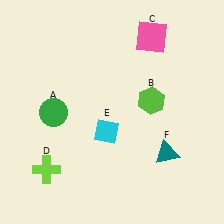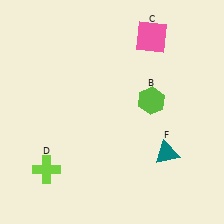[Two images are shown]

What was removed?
The cyan diamond (E), the green circle (A) were removed in Image 2.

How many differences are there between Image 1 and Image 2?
There are 2 differences between the two images.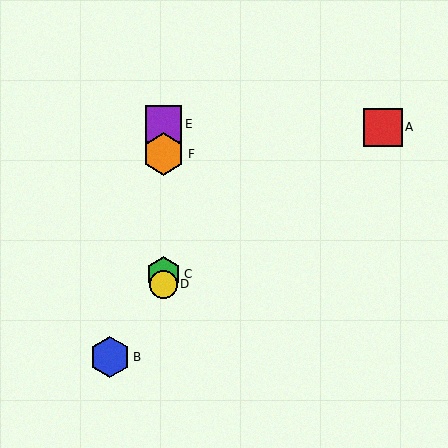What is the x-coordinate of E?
Object E is at x≈164.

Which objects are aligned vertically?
Objects C, D, E, F are aligned vertically.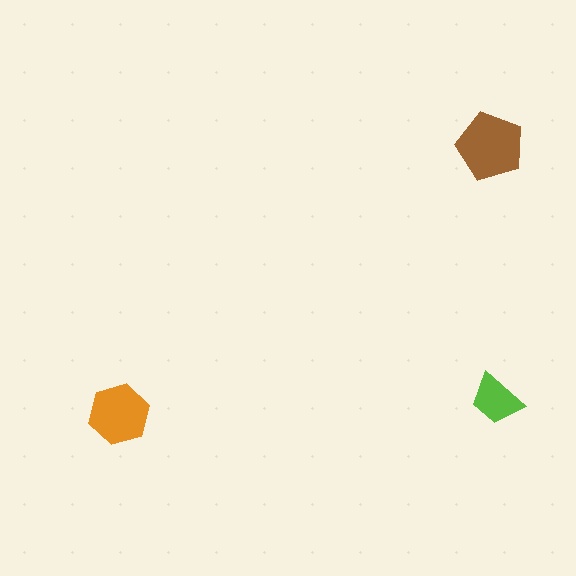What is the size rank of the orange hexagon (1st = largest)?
2nd.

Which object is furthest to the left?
The orange hexagon is leftmost.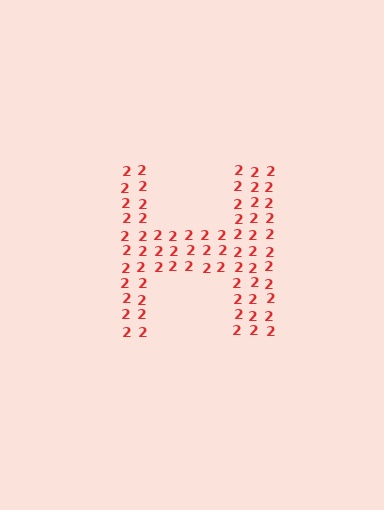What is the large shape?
The large shape is the letter H.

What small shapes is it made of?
It is made of small digit 2's.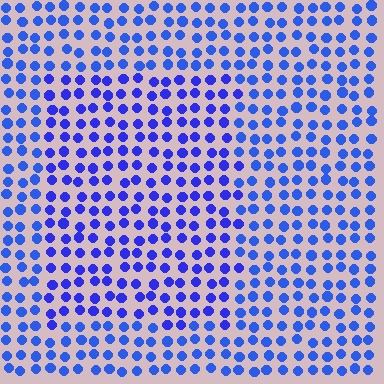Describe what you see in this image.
The image is filled with small blue elements in a uniform arrangement. A rectangle-shaped region is visible where the elements are tinted to a slightly different hue, forming a subtle color boundary.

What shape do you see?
I see a rectangle.